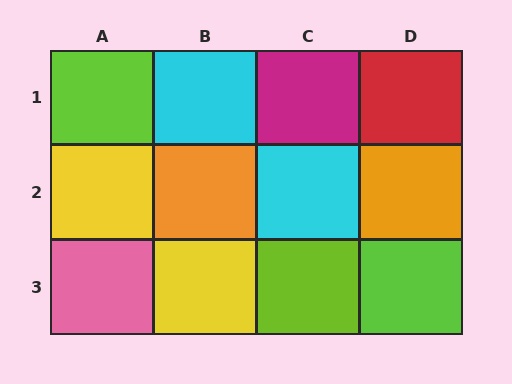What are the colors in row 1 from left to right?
Lime, cyan, magenta, red.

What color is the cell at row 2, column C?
Cyan.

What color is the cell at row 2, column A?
Yellow.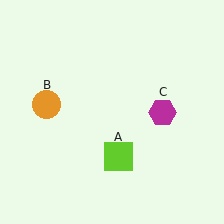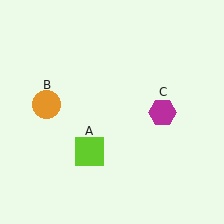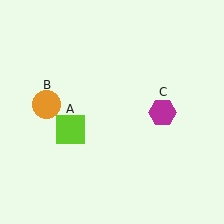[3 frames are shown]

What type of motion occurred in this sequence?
The lime square (object A) rotated clockwise around the center of the scene.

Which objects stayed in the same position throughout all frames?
Orange circle (object B) and magenta hexagon (object C) remained stationary.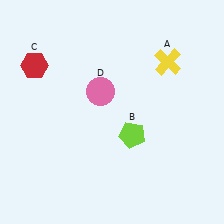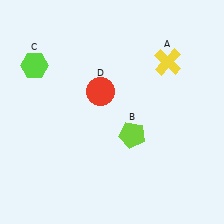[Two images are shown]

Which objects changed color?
C changed from red to lime. D changed from pink to red.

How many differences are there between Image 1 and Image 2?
There are 2 differences between the two images.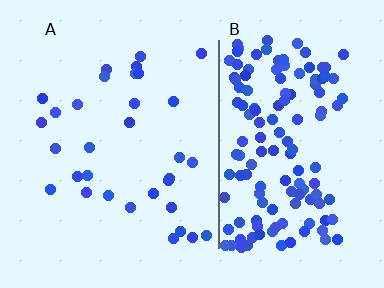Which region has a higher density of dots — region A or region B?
B (the right).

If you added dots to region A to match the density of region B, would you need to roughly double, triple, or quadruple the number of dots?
Approximately quadruple.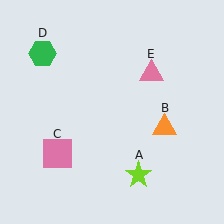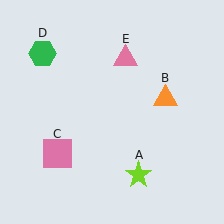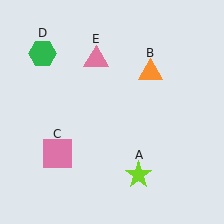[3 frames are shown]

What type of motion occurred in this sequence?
The orange triangle (object B), pink triangle (object E) rotated counterclockwise around the center of the scene.